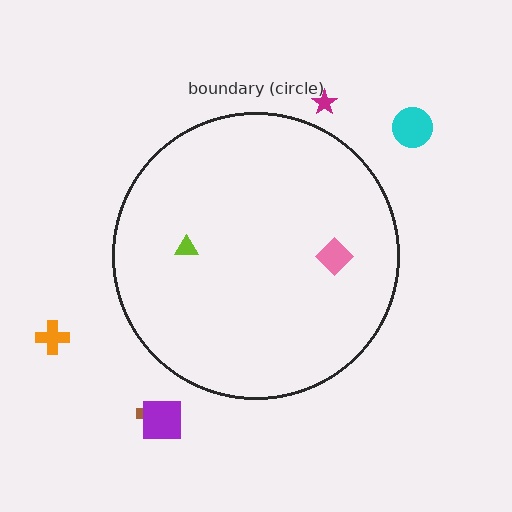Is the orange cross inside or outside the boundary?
Outside.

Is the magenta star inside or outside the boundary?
Outside.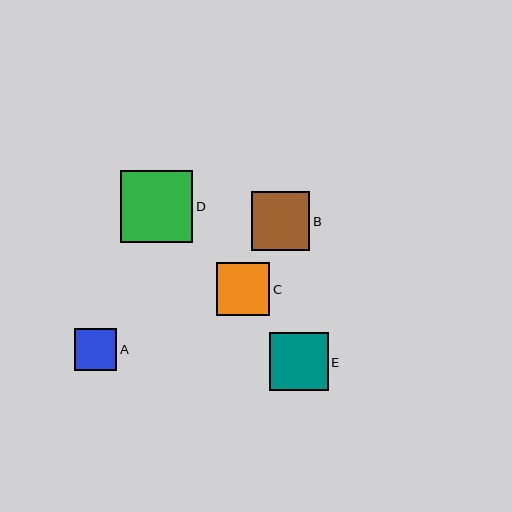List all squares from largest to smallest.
From largest to smallest: D, B, E, C, A.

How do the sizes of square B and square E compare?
Square B and square E are approximately the same size.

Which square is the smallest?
Square A is the smallest with a size of approximately 42 pixels.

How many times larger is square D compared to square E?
Square D is approximately 1.2 times the size of square E.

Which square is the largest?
Square D is the largest with a size of approximately 72 pixels.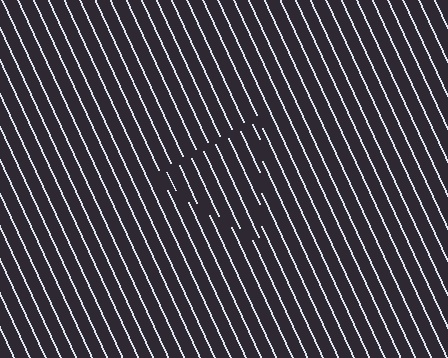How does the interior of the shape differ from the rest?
The interior of the shape contains the same grating, shifted by half a period — the contour is defined by the phase discontinuity where line-ends from the inner and outer gratings abut.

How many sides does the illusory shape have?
3 sides — the line-ends trace a triangle.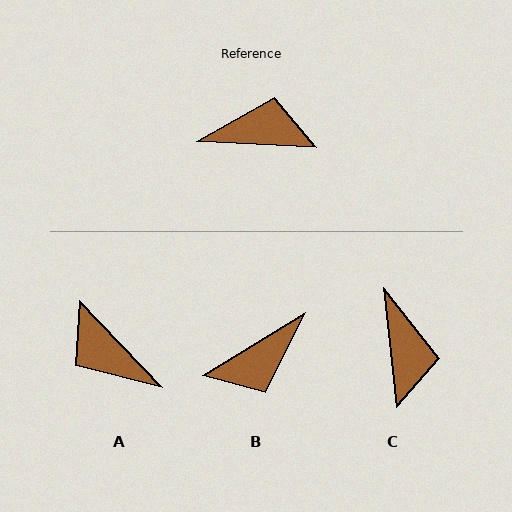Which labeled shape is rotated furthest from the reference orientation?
B, about 146 degrees away.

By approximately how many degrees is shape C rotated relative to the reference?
Approximately 81 degrees clockwise.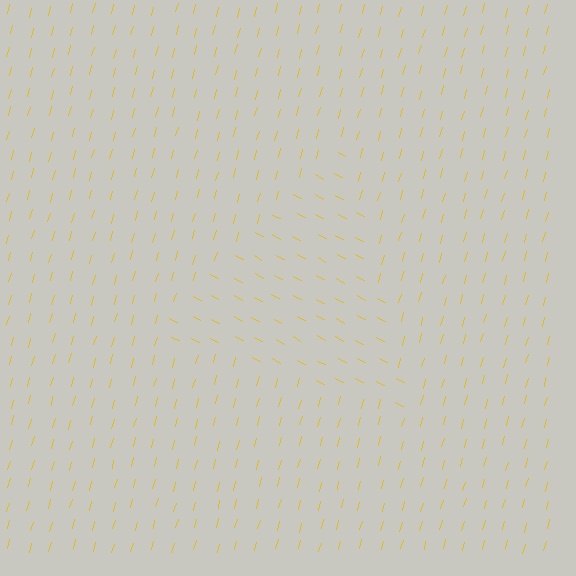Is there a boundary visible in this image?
Yes, there is a texture boundary formed by a change in line orientation.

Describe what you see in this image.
The image is filled with small yellow line segments. A triangle region in the image has lines oriented differently from the surrounding lines, creating a visible texture boundary.